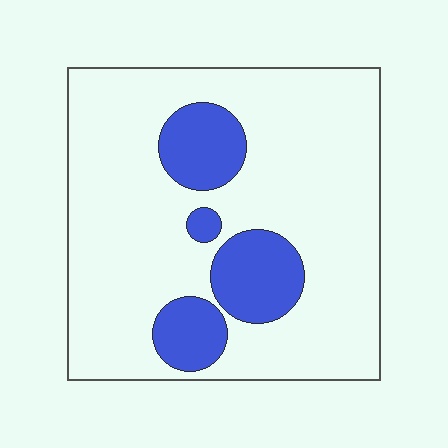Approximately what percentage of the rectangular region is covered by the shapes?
Approximately 20%.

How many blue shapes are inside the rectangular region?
4.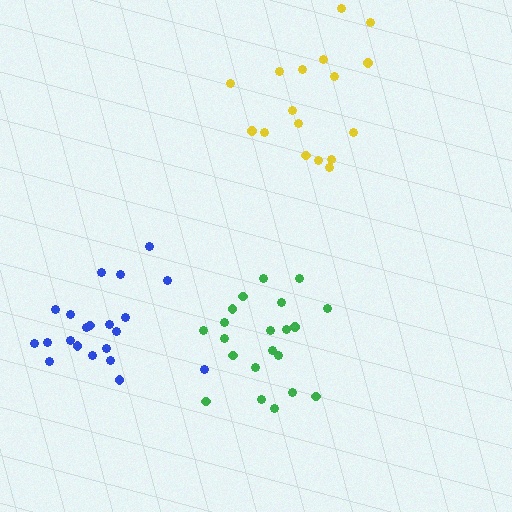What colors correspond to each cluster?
The clusters are colored: blue, green, yellow.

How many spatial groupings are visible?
There are 3 spatial groupings.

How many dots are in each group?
Group 1: 21 dots, Group 2: 21 dots, Group 3: 17 dots (59 total).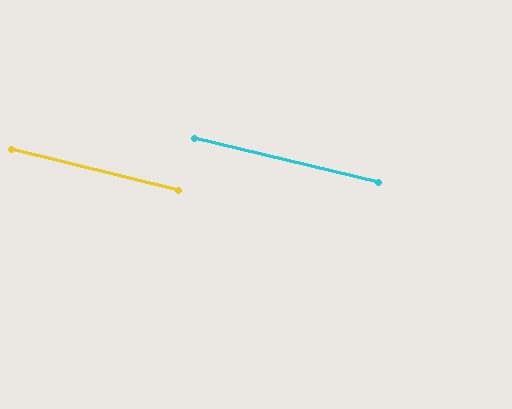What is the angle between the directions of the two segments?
Approximately 0 degrees.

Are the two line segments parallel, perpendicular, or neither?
Parallel — their directions differ by only 0.2°.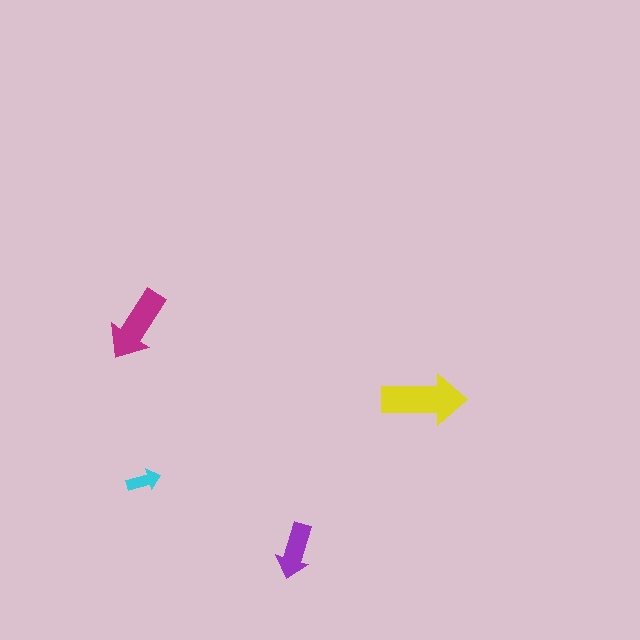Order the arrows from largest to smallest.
the yellow one, the magenta one, the purple one, the cyan one.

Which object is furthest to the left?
The magenta arrow is leftmost.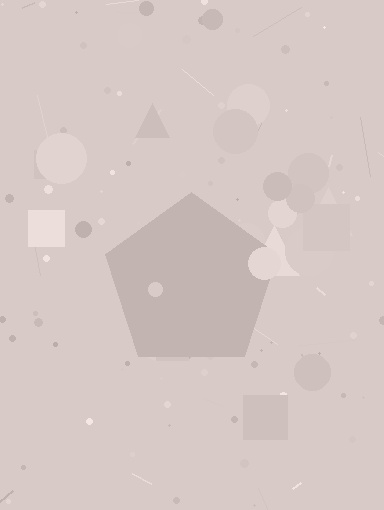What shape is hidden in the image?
A pentagon is hidden in the image.